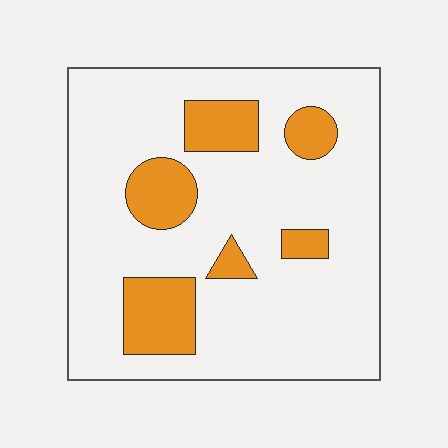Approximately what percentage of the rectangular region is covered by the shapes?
Approximately 20%.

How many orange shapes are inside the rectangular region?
6.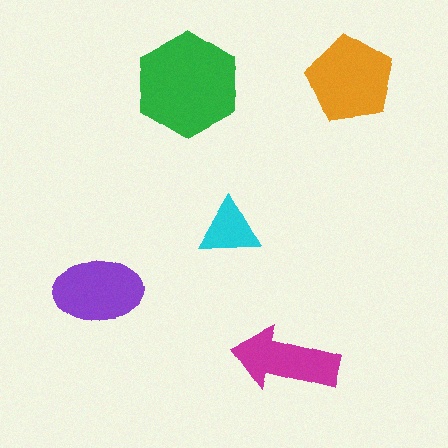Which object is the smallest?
The cyan triangle.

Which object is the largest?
The green hexagon.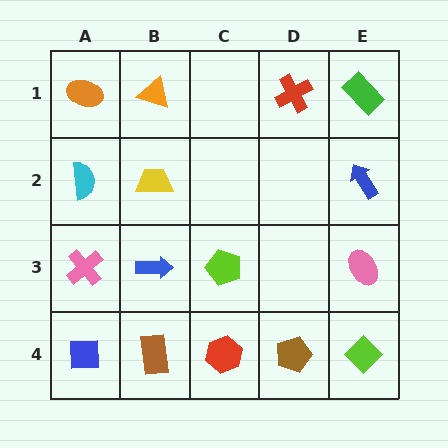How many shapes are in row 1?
4 shapes.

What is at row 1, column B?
An orange triangle.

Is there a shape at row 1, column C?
No, that cell is empty.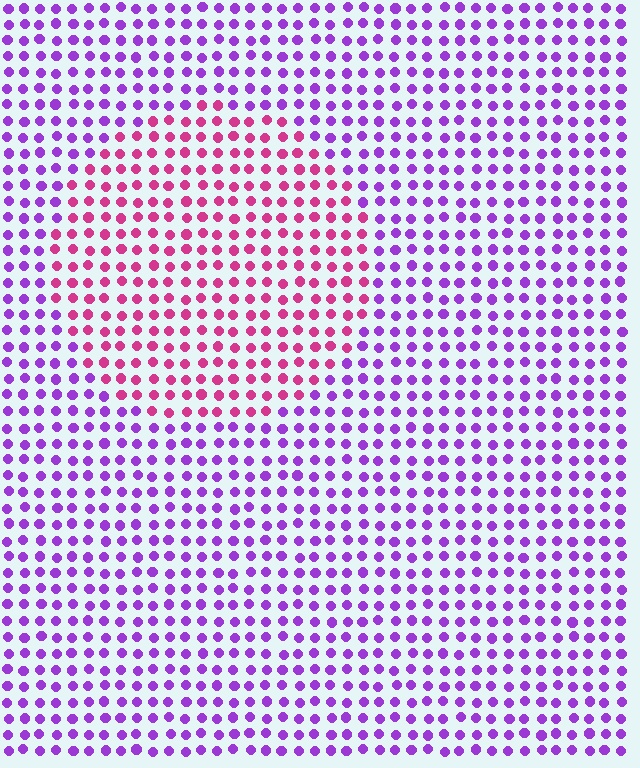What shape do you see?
I see a circle.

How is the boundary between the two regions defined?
The boundary is defined purely by a slight shift in hue (about 48 degrees). Spacing, size, and orientation are identical on both sides.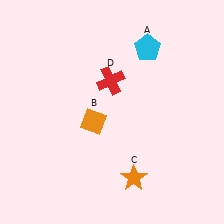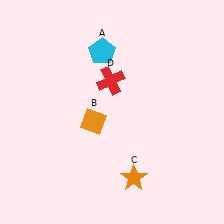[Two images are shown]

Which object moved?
The cyan pentagon (A) moved left.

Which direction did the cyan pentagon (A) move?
The cyan pentagon (A) moved left.